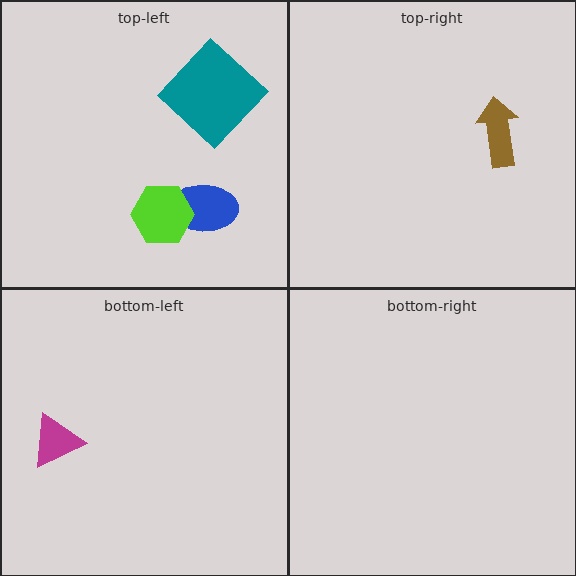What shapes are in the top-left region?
The blue ellipse, the lime hexagon, the teal diamond.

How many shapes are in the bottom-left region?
1.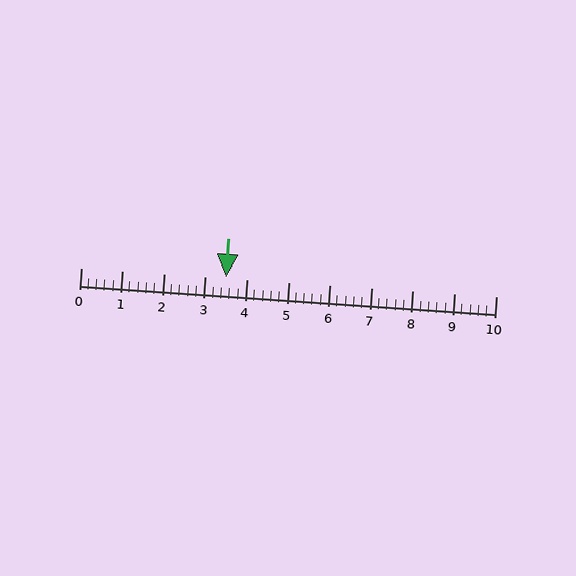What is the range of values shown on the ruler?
The ruler shows values from 0 to 10.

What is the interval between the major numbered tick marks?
The major tick marks are spaced 1 units apart.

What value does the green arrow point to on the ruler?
The green arrow points to approximately 3.5.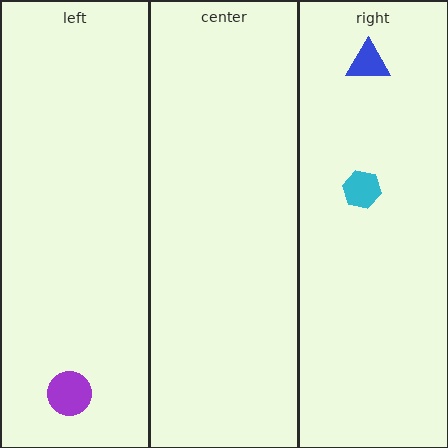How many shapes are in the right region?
2.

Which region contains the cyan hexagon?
The right region.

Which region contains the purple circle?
The left region.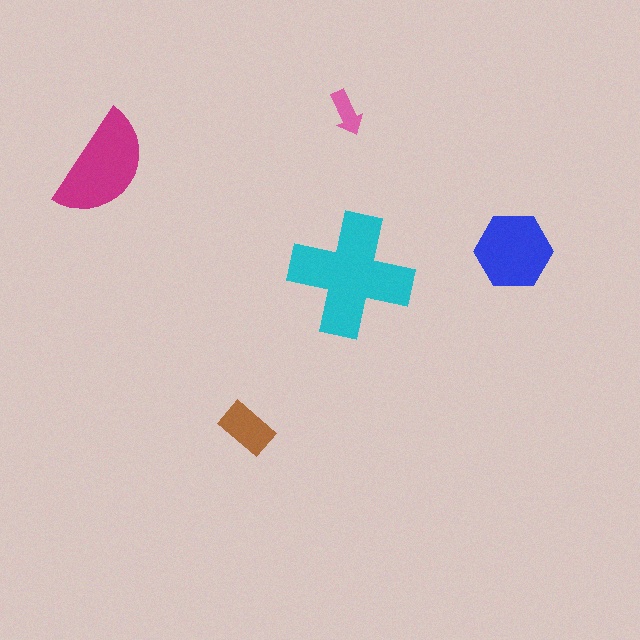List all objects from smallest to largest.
The pink arrow, the brown rectangle, the blue hexagon, the magenta semicircle, the cyan cross.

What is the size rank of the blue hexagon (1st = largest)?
3rd.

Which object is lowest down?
The brown rectangle is bottommost.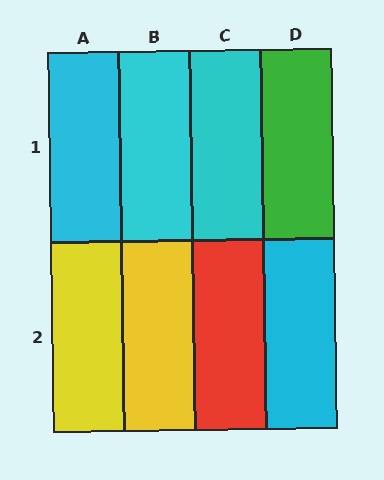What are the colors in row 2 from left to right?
Yellow, yellow, red, cyan.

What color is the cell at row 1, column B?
Cyan.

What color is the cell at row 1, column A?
Cyan.